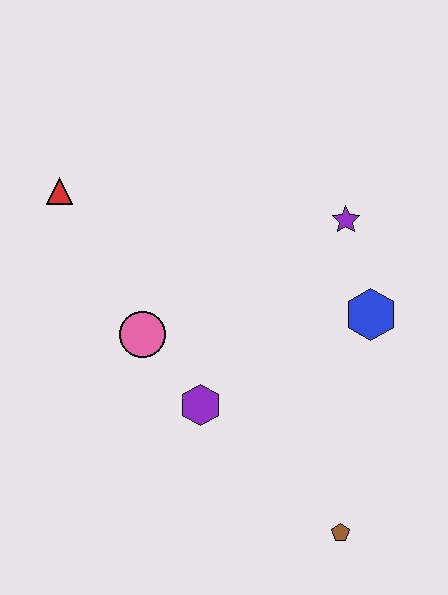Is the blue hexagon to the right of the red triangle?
Yes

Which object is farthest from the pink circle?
The brown pentagon is farthest from the pink circle.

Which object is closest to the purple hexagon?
The pink circle is closest to the purple hexagon.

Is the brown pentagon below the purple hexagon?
Yes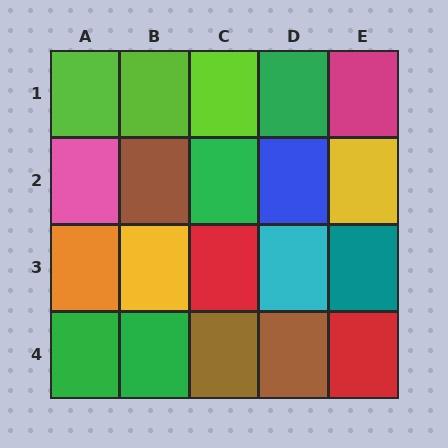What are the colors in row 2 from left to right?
Pink, brown, green, blue, yellow.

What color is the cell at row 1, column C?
Lime.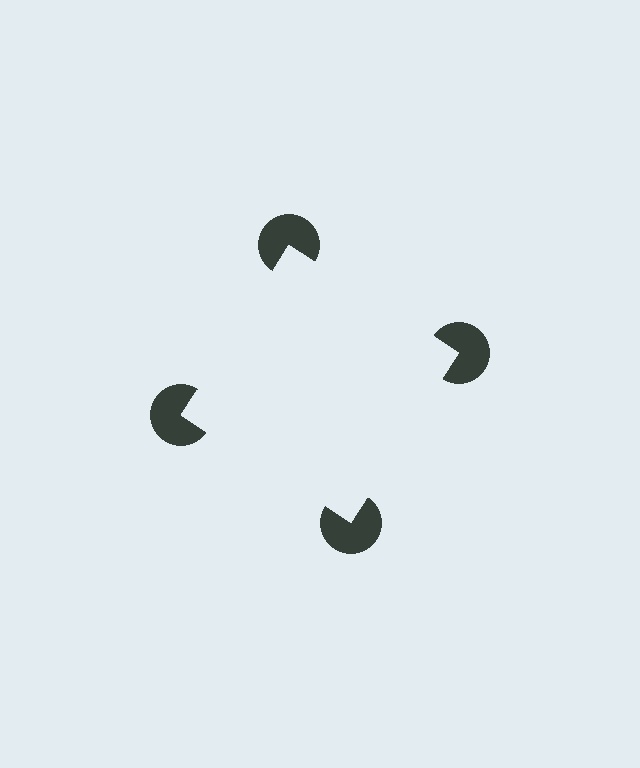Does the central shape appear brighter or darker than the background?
It typically appears slightly brighter than the background, even though no actual brightness change is drawn.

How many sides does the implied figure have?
4 sides.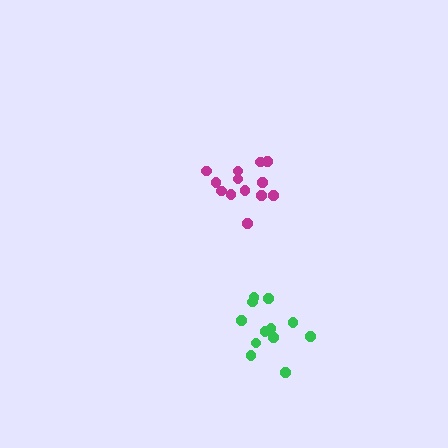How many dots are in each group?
Group 1: 12 dots, Group 2: 13 dots (25 total).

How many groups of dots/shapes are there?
There are 2 groups.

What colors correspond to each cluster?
The clusters are colored: green, magenta.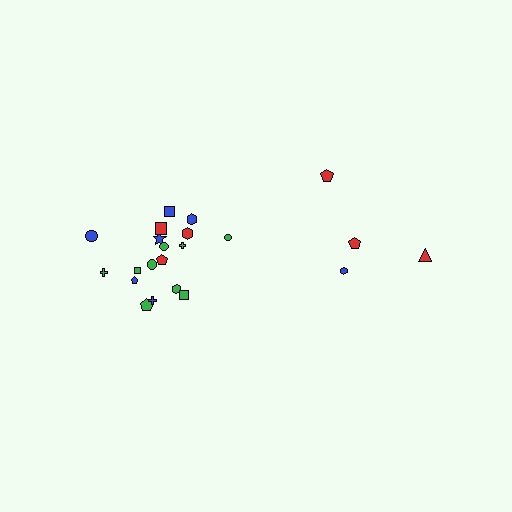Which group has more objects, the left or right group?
The left group.